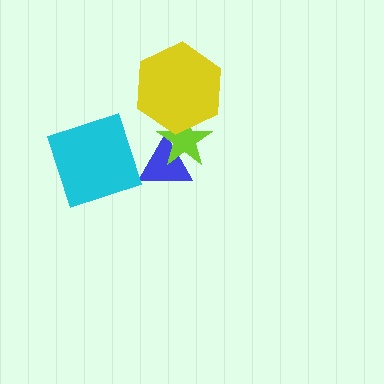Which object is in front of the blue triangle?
The lime star is in front of the blue triangle.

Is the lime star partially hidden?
Yes, it is partially covered by another shape.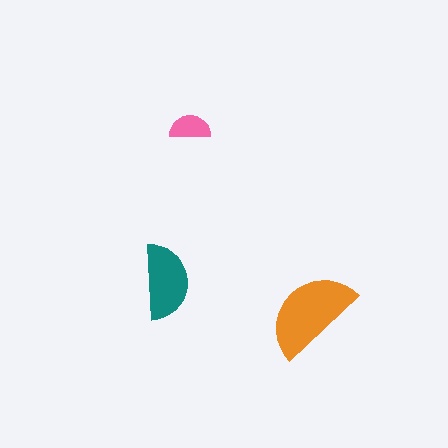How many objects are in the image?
There are 3 objects in the image.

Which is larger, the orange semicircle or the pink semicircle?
The orange one.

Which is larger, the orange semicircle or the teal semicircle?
The orange one.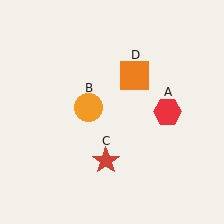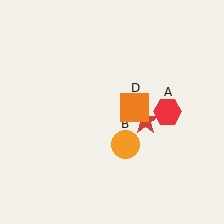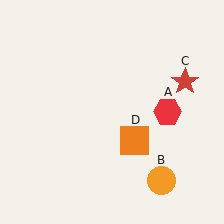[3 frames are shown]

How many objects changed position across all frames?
3 objects changed position: orange circle (object B), red star (object C), orange square (object D).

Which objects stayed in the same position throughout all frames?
Red hexagon (object A) remained stationary.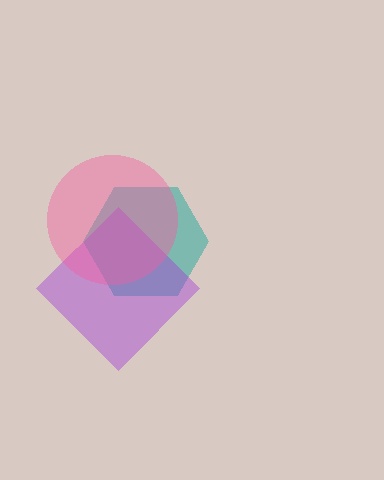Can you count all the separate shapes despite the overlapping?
Yes, there are 3 separate shapes.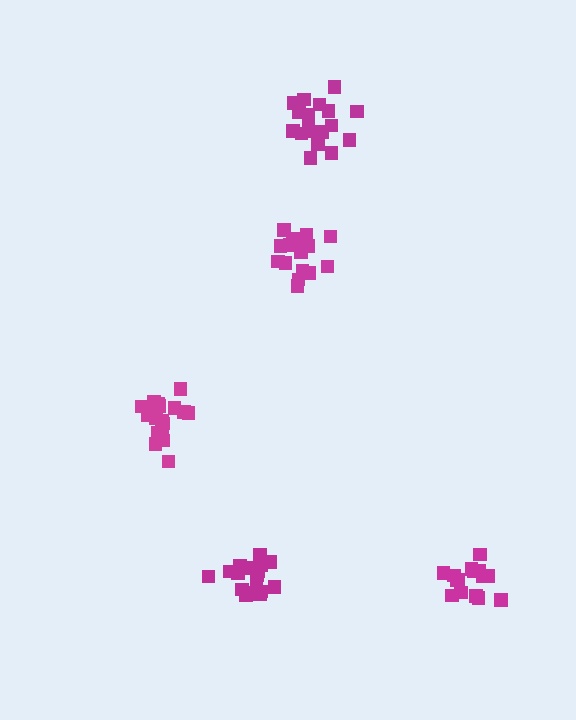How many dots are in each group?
Group 1: 19 dots, Group 2: 19 dots, Group 3: 19 dots, Group 4: 18 dots, Group 5: 15 dots (90 total).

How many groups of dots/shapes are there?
There are 5 groups.